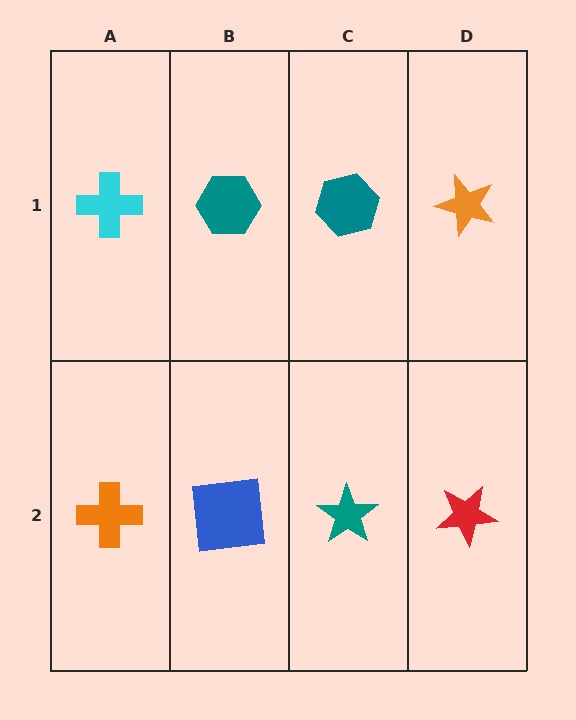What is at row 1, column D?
An orange star.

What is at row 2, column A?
An orange cross.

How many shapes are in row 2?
4 shapes.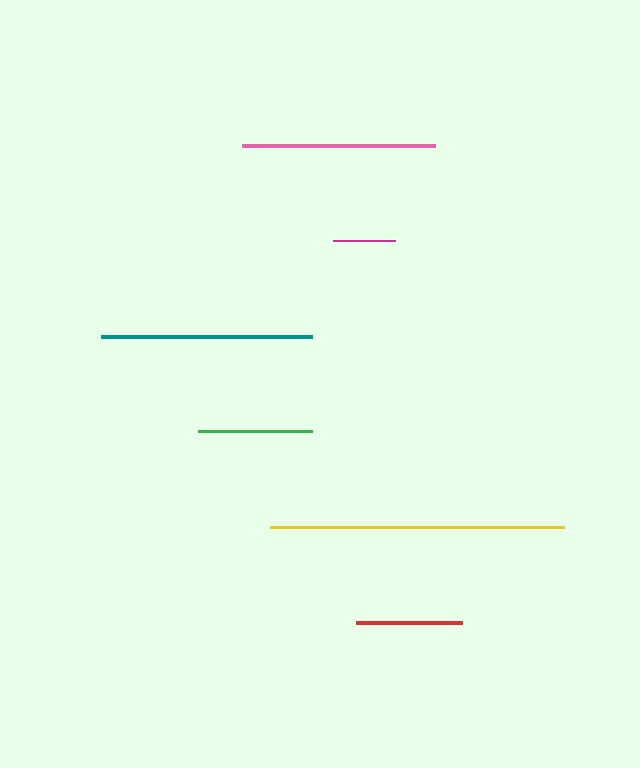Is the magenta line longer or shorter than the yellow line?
The yellow line is longer than the magenta line.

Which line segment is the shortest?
The magenta line is the shortest at approximately 62 pixels.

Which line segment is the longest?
The yellow line is the longest at approximately 293 pixels.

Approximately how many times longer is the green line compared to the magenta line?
The green line is approximately 1.9 times the length of the magenta line.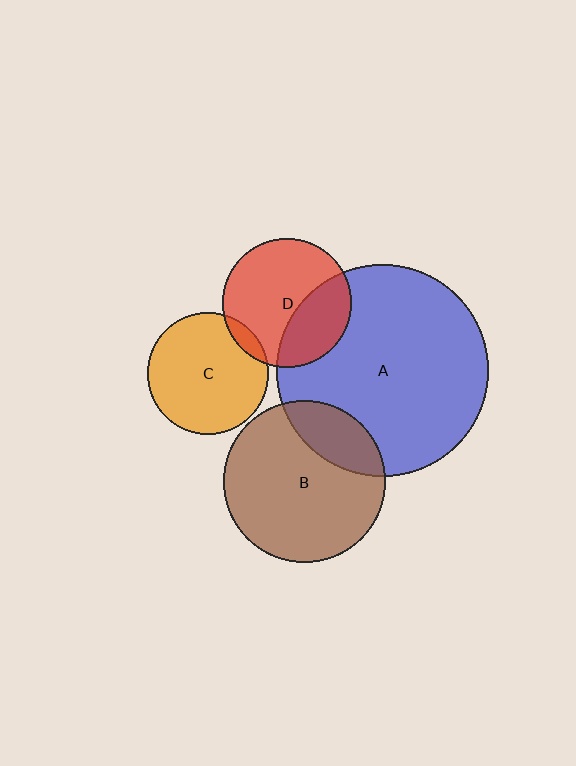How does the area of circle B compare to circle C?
Approximately 1.8 times.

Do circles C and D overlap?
Yes.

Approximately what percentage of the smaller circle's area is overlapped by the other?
Approximately 5%.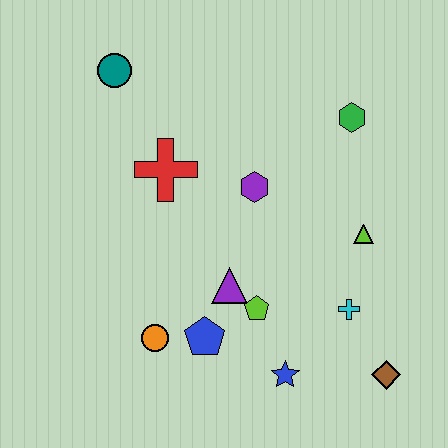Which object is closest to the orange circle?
The blue pentagon is closest to the orange circle.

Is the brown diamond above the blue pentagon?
No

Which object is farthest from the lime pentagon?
The teal circle is farthest from the lime pentagon.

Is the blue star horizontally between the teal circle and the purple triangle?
No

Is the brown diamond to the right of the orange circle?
Yes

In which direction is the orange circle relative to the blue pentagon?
The orange circle is to the left of the blue pentagon.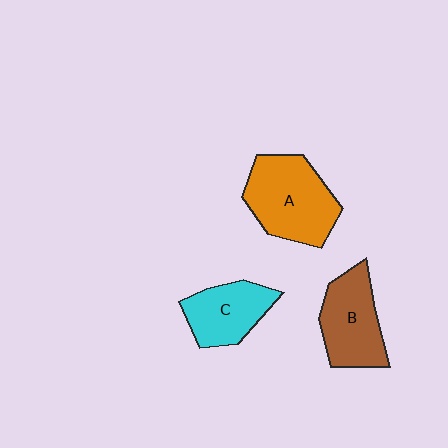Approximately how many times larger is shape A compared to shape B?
Approximately 1.2 times.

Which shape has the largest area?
Shape A (orange).